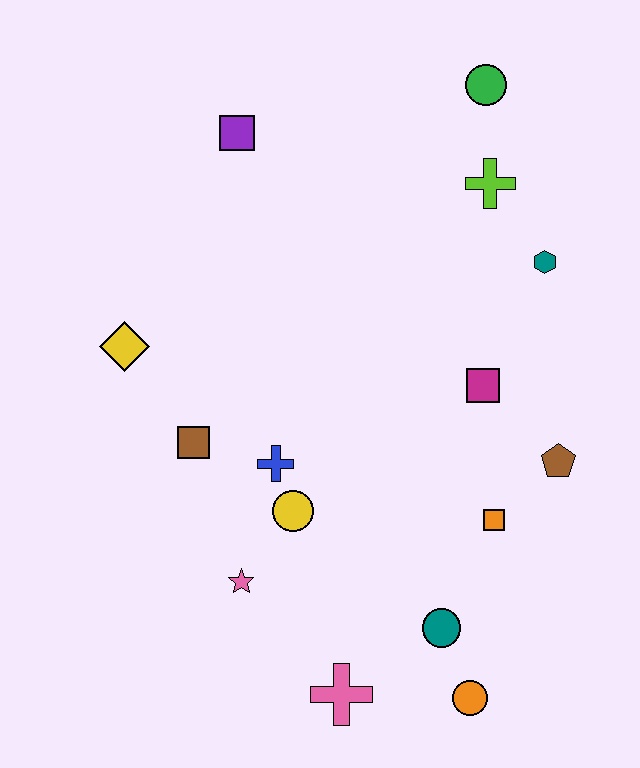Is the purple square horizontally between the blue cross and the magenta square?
No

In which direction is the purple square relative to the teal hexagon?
The purple square is to the left of the teal hexagon.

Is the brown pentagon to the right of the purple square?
Yes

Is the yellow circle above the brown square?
No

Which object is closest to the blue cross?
The yellow circle is closest to the blue cross.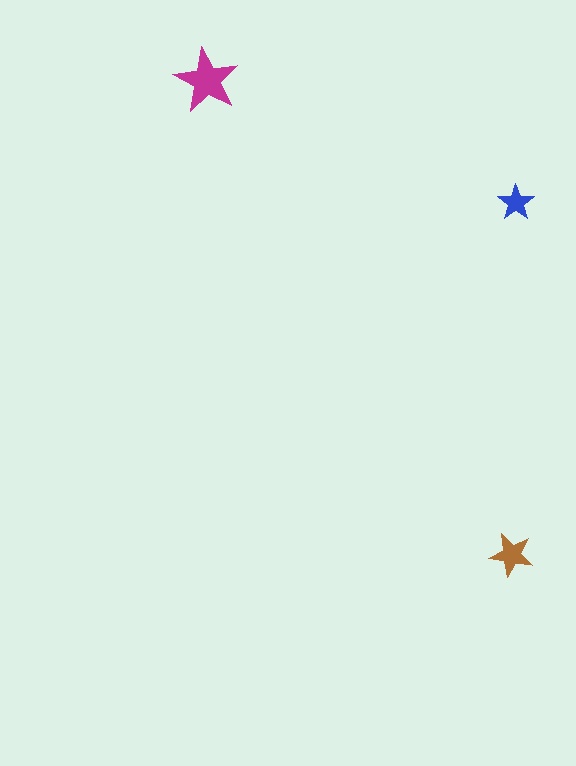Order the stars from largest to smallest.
the magenta one, the brown one, the blue one.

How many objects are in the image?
There are 3 objects in the image.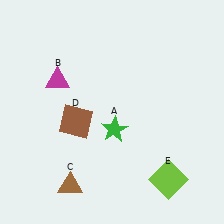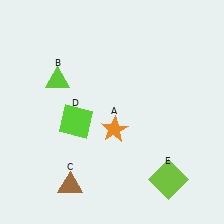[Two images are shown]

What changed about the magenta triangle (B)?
In Image 1, B is magenta. In Image 2, it changed to lime.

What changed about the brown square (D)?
In Image 1, D is brown. In Image 2, it changed to lime.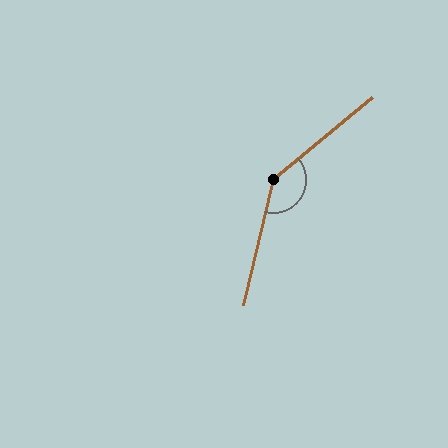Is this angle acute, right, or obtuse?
It is obtuse.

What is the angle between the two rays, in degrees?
Approximately 144 degrees.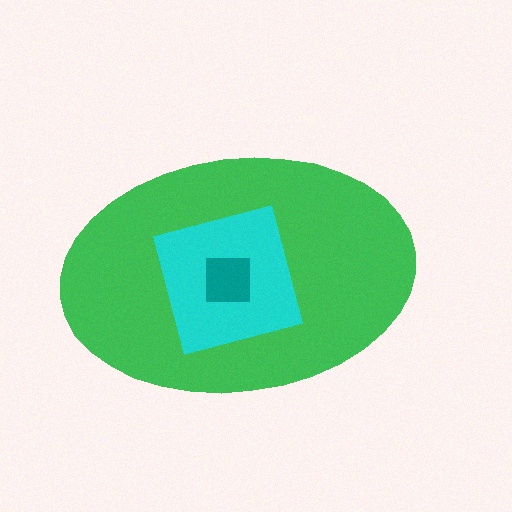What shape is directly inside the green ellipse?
The cyan square.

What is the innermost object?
The teal square.